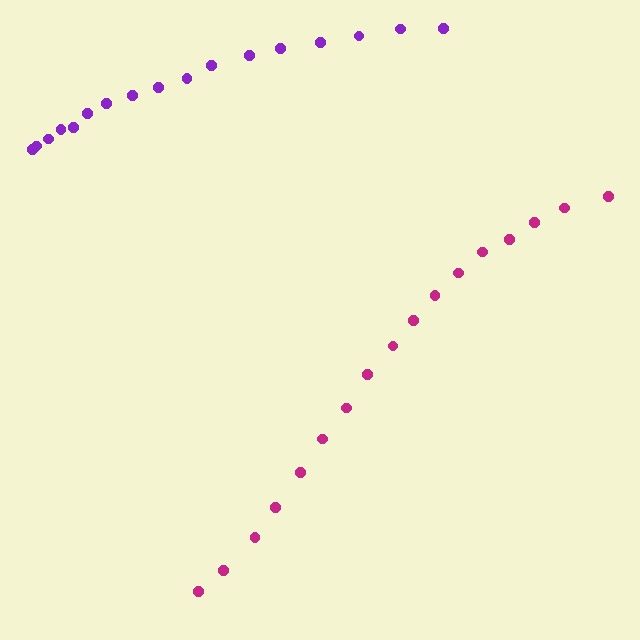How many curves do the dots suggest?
There are 2 distinct paths.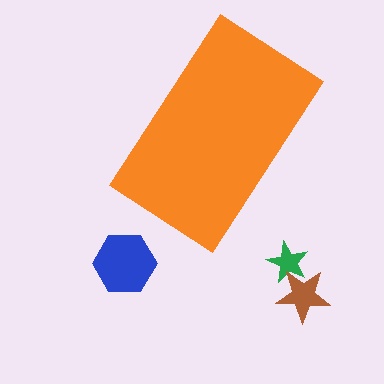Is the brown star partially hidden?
No, the brown star is fully visible.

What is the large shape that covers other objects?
An orange rectangle.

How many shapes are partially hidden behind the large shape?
0 shapes are partially hidden.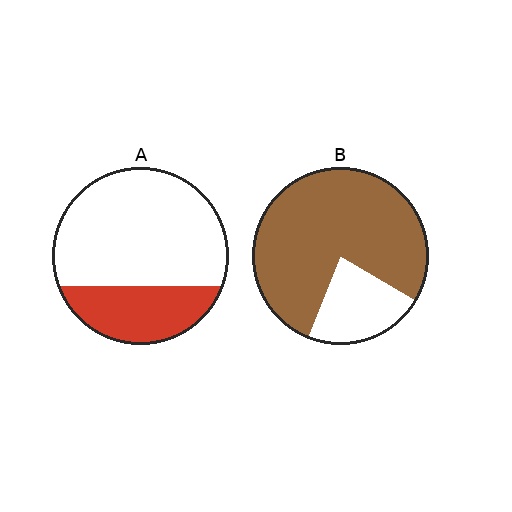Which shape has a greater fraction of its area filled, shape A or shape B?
Shape B.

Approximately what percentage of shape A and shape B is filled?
A is approximately 30% and B is approximately 80%.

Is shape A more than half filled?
No.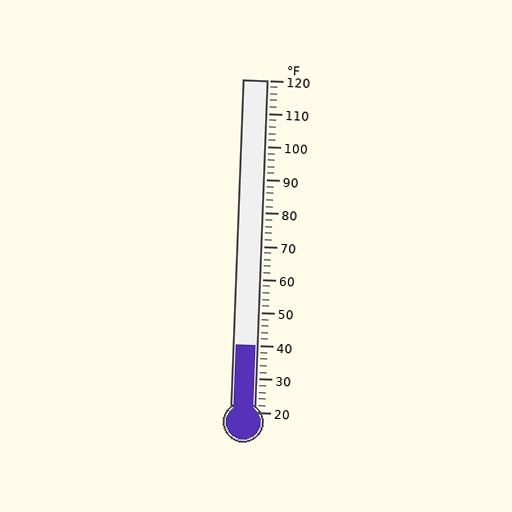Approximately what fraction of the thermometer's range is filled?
The thermometer is filled to approximately 20% of its range.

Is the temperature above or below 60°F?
The temperature is below 60°F.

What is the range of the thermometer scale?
The thermometer scale ranges from 20°F to 120°F.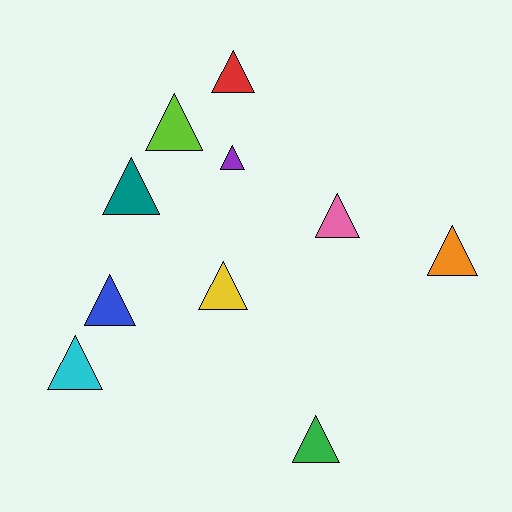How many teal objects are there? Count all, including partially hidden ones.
There is 1 teal object.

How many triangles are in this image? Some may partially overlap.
There are 10 triangles.